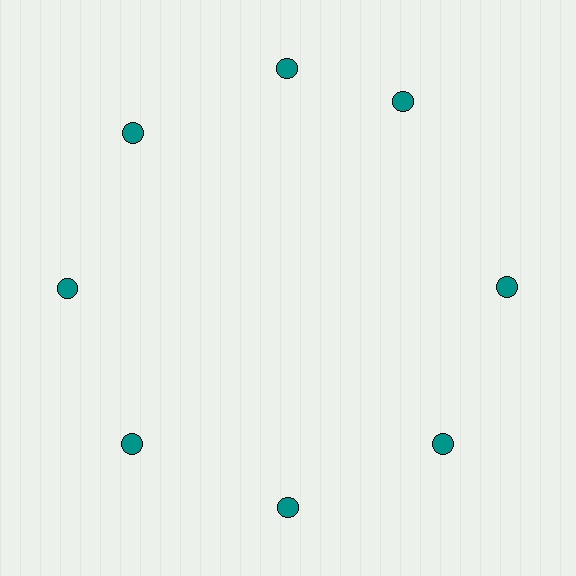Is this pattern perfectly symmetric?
No. The 8 teal circles are arranged in a ring, but one element near the 2 o'clock position is rotated out of alignment along the ring, breaking the 8-fold rotational symmetry.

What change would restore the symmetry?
The symmetry would be restored by rotating it back into even spacing with its neighbors so that all 8 circles sit at equal angles and equal distance from the center.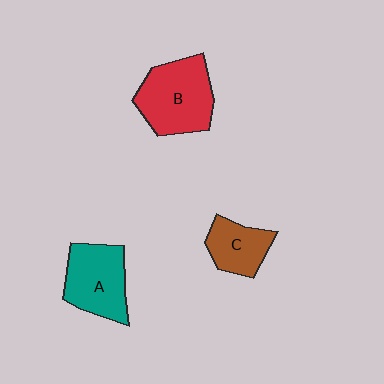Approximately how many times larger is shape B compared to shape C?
Approximately 1.7 times.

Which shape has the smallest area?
Shape C (brown).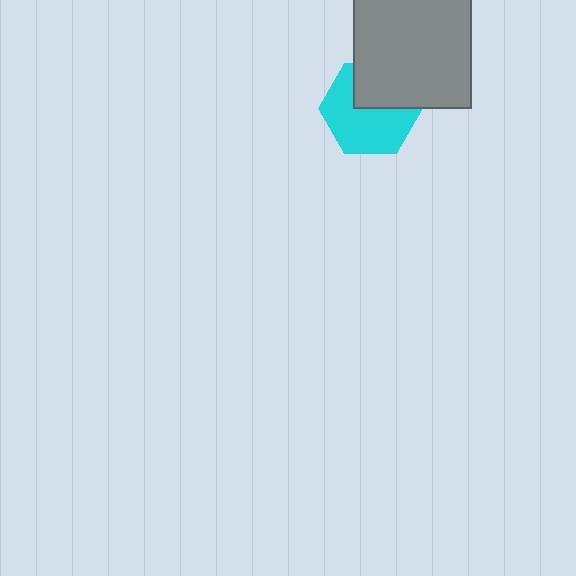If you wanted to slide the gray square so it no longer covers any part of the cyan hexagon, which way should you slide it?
Slide it up — that is the most direct way to separate the two shapes.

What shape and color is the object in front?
The object in front is a gray square.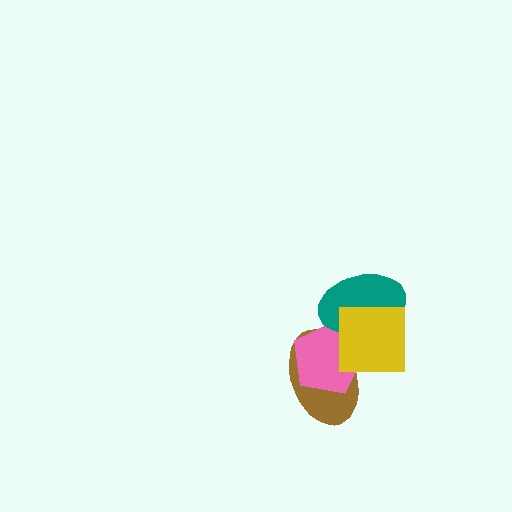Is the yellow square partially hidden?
No, no other shape covers it.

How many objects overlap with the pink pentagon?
3 objects overlap with the pink pentagon.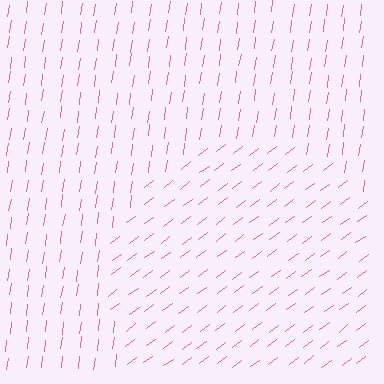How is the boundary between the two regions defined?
The boundary is defined purely by a change in line orientation (approximately 45 degrees difference). All lines are the same color and thickness.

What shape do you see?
I see a circle.